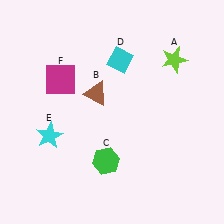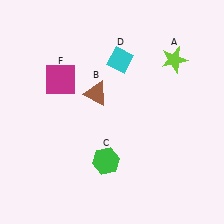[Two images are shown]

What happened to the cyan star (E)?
The cyan star (E) was removed in Image 2. It was in the bottom-left area of Image 1.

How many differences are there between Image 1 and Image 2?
There is 1 difference between the two images.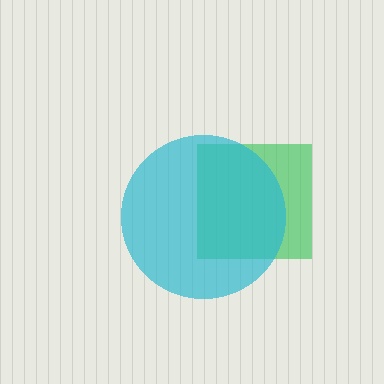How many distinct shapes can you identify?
There are 2 distinct shapes: a green square, a cyan circle.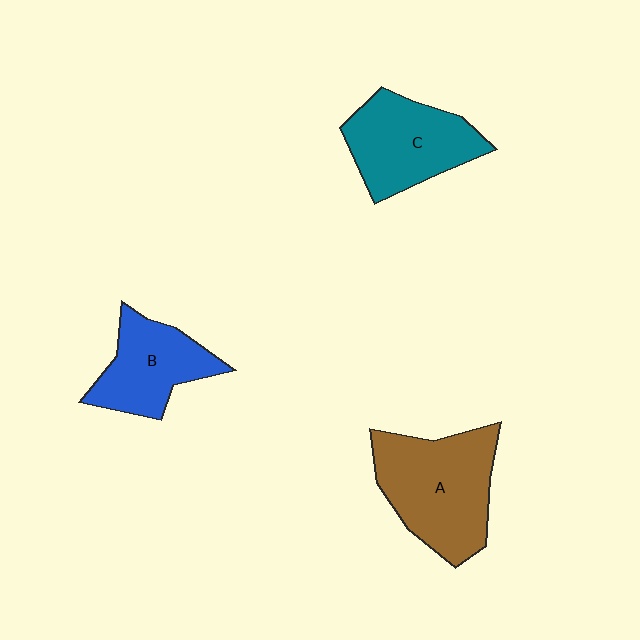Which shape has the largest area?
Shape A (brown).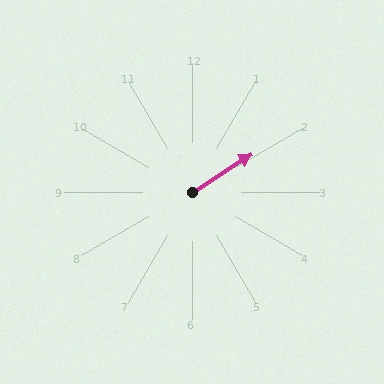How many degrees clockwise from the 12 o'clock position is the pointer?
Approximately 57 degrees.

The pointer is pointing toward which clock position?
Roughly 2 o'clock.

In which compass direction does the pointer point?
Northeast.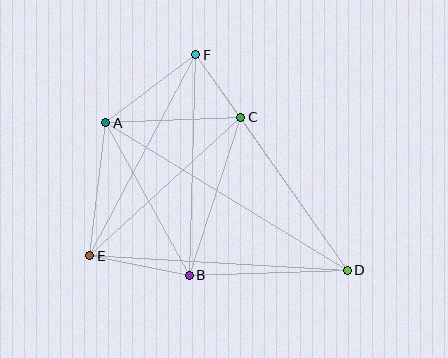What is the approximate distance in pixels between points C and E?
The distance between C and E is approximately 205 pixels.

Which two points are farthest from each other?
Points A and D are farthest from each other.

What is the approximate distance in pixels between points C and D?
The distance between C and D is approximately 187 pixels.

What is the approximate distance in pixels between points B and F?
The distance between B and F is approximately 221 pixels.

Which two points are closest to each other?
Points C and F are closest to each other.